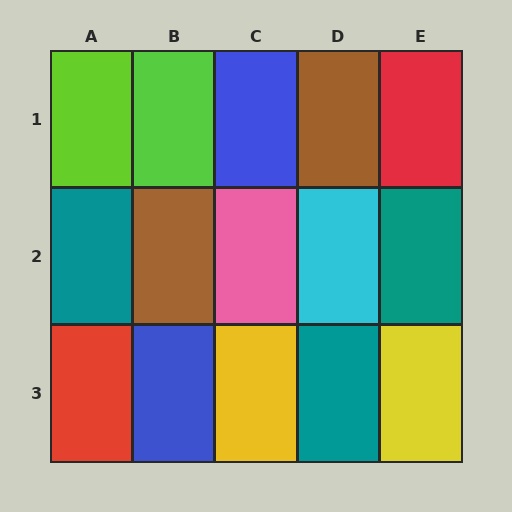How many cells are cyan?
1 cell is cyan.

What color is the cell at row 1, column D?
Brown.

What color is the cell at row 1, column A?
Lime.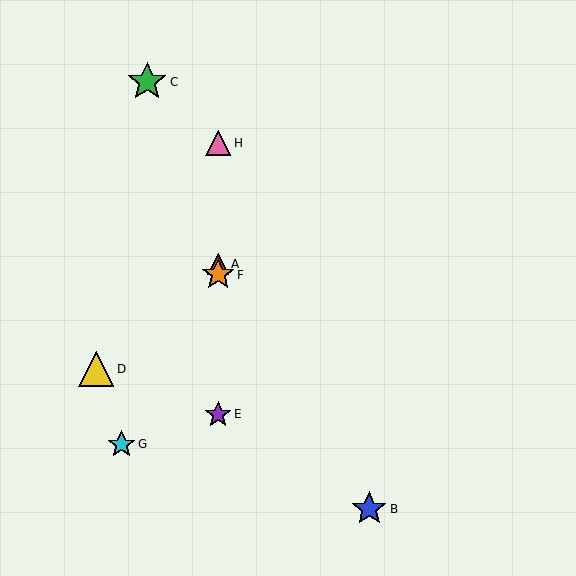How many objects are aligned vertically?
4 objects (A, E, F, H) are aligned vertically.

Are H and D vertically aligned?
No, H is at x≈218 and D is at x≈96.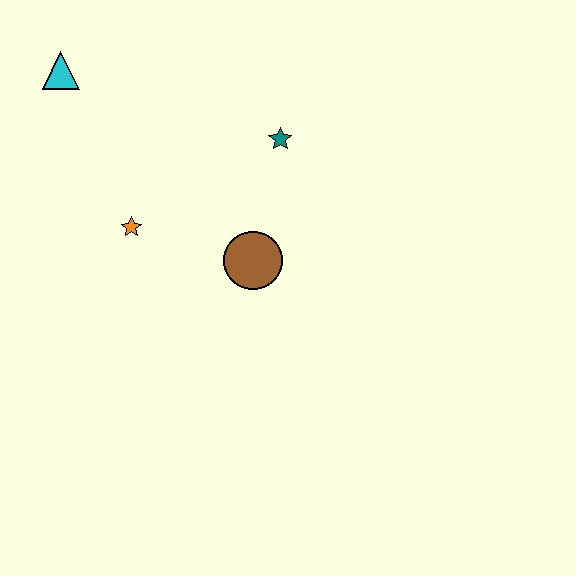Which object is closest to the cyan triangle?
The orange star is closest to the cyan triangle.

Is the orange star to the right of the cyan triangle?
Yes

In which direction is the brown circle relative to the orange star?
The brown circle is to the right of the orange star.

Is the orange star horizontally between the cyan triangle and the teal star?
Yes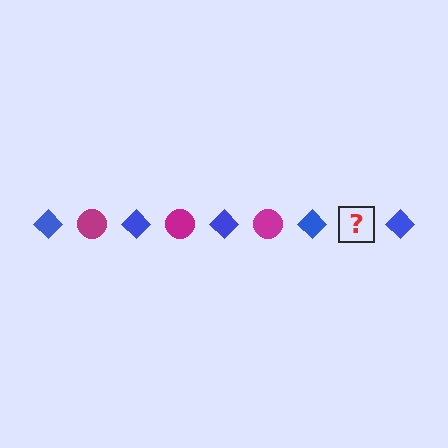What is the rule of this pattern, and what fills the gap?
The rule is that the pattern alternates between blue diamond and magenta circle. The gap should be filled with a magenta circle.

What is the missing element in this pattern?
The missing element is a magenta circle.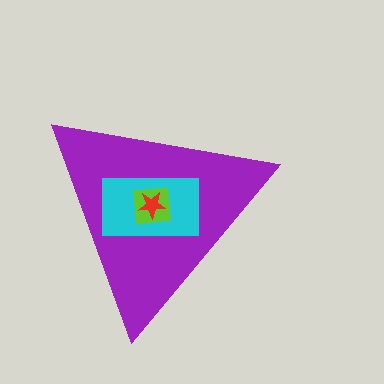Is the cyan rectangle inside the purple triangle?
Yes.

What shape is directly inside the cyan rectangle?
The lime square.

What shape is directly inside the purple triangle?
The cyan rectangle.